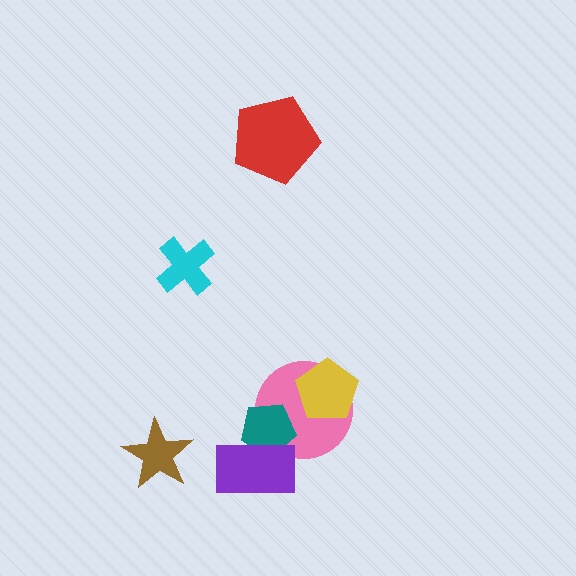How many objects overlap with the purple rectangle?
2 objects overlap with the purple rectangle.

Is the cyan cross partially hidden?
No, no other shape covers it.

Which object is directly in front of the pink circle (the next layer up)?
The yellow pentagon is directly in front of the pink circle.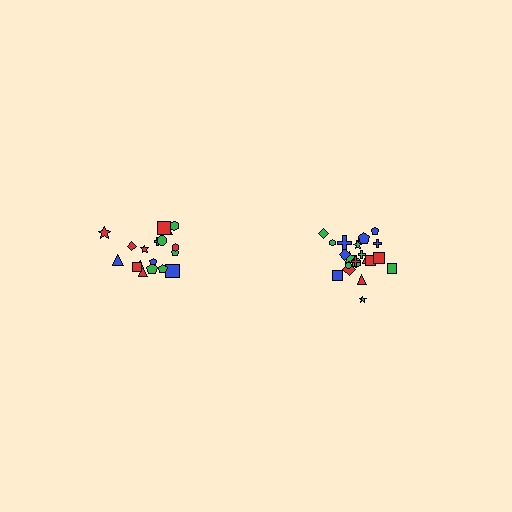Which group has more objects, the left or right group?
The right group.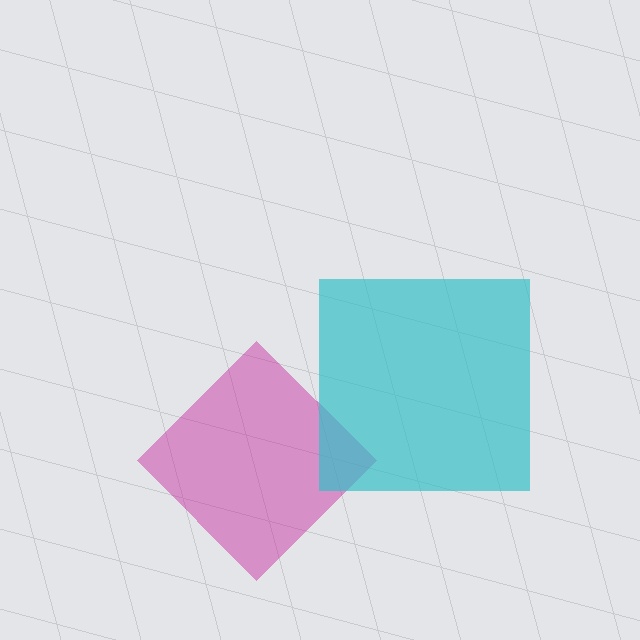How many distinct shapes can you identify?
There are 2 distinct shapes: a magenta diamond, a cyan square.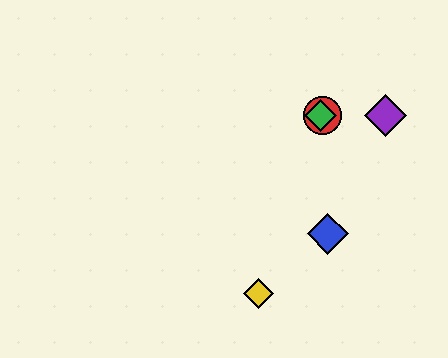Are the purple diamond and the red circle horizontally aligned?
Yes, both are at y≈116.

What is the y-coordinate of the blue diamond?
The blue diamond is at y≈234.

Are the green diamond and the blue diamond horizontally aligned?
No, the green diamond is at y≈116 and the blue diamond is at y≈234.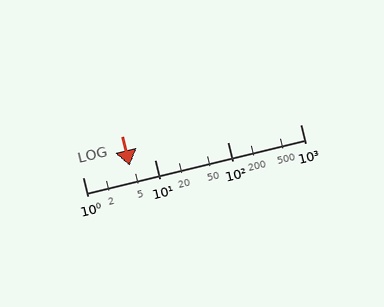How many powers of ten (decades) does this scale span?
The scale spans 3 decades, from 1 to 1000.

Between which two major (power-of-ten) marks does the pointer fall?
The pointer is between 1 and 10.